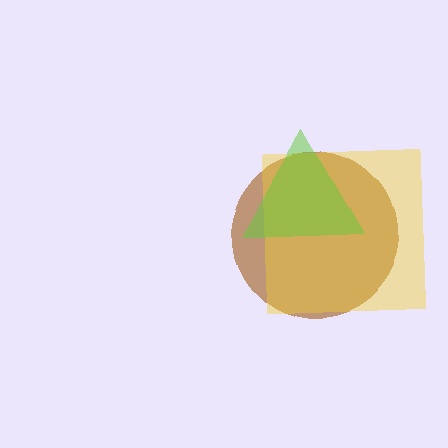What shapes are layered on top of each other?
The layered shapes are: a brown circle, a yellow square, a lime triangle.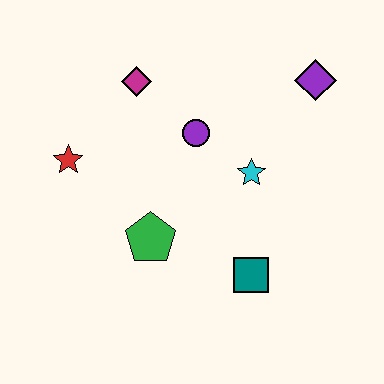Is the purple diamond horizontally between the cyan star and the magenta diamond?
No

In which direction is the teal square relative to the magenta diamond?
The teal square is below the magenta diamond.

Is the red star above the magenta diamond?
No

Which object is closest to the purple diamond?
The cyan star is closest to the purple diamond.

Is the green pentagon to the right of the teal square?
No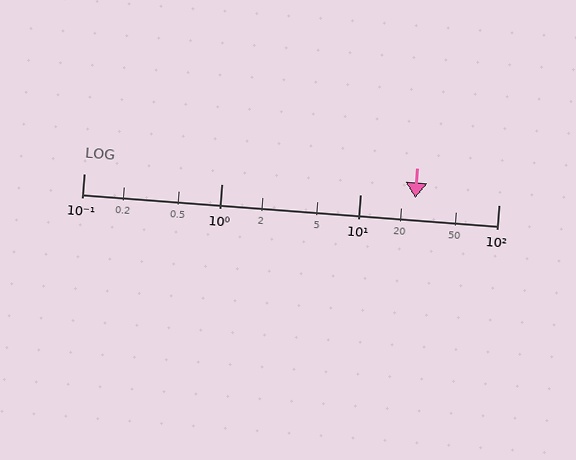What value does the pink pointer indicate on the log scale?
The pointer indicates approximately 25.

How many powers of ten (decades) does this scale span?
The scale spans 3 decades, from 0.1 to 100.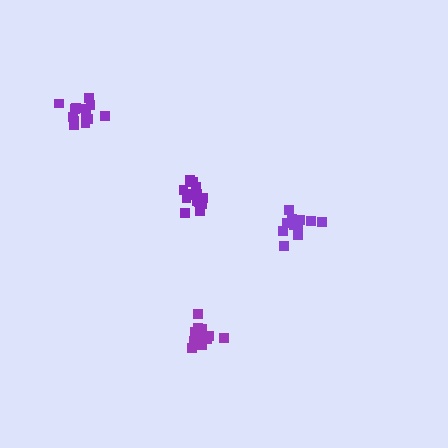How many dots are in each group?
Group 1: 15 dots, Group 2: 13 dots, Group 3: 13 dots, Group 4: 15 dots (56 total).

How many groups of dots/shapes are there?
There are 4 groups.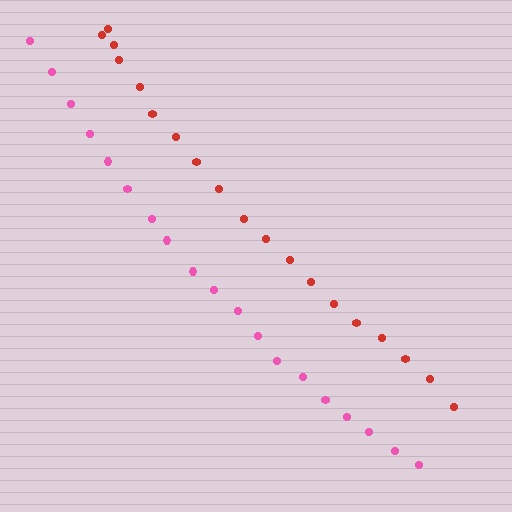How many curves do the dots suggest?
There are 2 distinct paths.